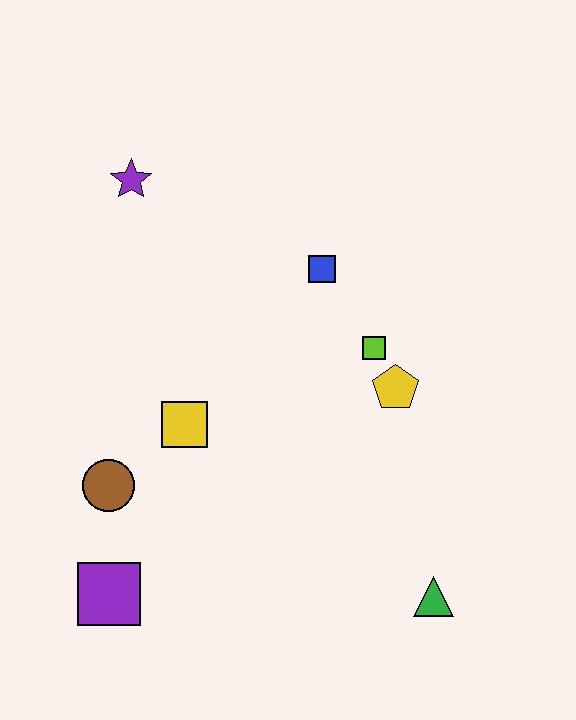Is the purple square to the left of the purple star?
Yes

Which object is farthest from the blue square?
The purple square is farthest from the blue square.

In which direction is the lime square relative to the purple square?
The lime square is to the right of the purple square.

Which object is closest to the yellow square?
The brown circle is closest to the yellow square.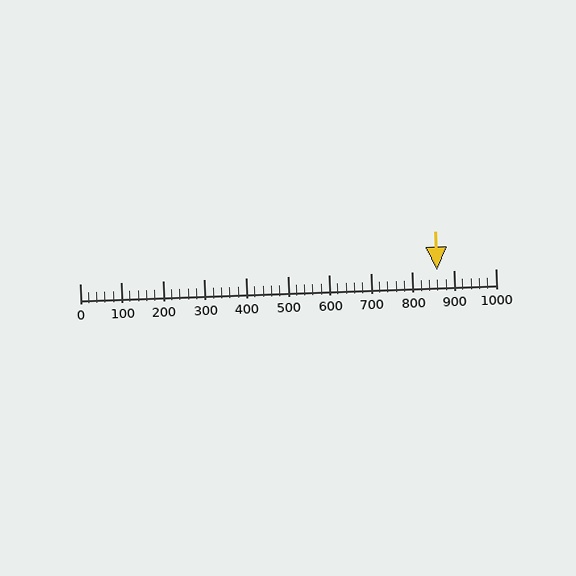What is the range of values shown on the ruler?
The ruler shows values from 0 to 1000.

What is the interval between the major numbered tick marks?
The major tick marks are spaced 100 units apart.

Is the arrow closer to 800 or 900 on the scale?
The arrow is closer to 900.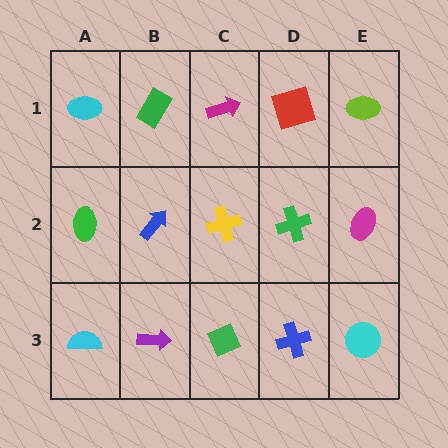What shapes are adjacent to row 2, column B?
A green rectangle (row 1, column B), a purple arrow (row 3, column B), a green ellipse (row 2, column A), a yellow cross (row 2, column C).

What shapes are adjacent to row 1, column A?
A green ellipse (row 2, column A), a green rectangle (row 1, column B).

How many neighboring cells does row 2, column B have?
4.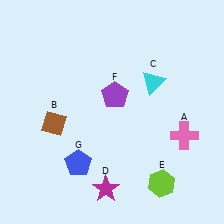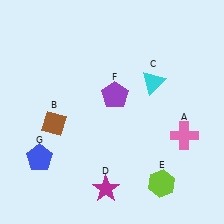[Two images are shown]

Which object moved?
The blue pentagon (G) moved left.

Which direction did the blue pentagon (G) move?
The blue pentagon (G) moved left.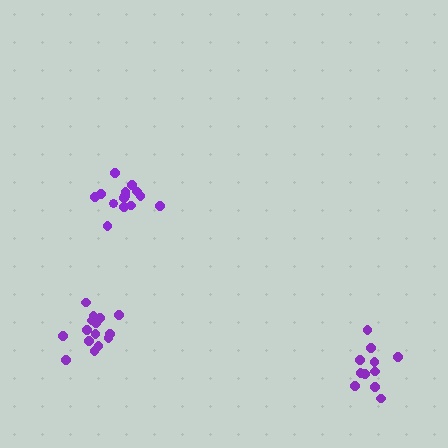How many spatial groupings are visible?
There are 3 spatial groupings.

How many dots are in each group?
Group 1: 15 dots, Group 2: 14 dots, Group 3: 11 dots (40 total).